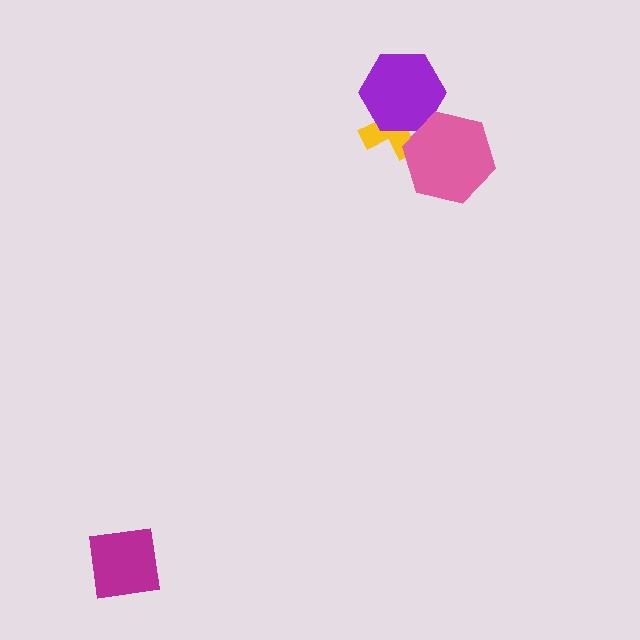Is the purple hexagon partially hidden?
Yes, it is partially covered by another shape.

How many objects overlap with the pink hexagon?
2 objects overlap with the pink hexagon.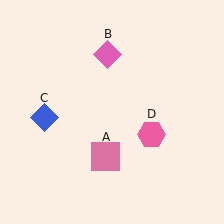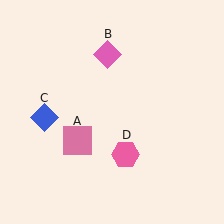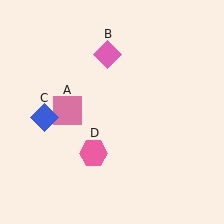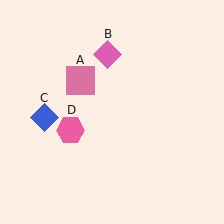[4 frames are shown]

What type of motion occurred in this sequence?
The pink square (object A), pink hexagon (object D) rotated clockwise around the center of the scene.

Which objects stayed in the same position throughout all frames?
Pink diamond (object B) and blue diamond (object C) remained stationary.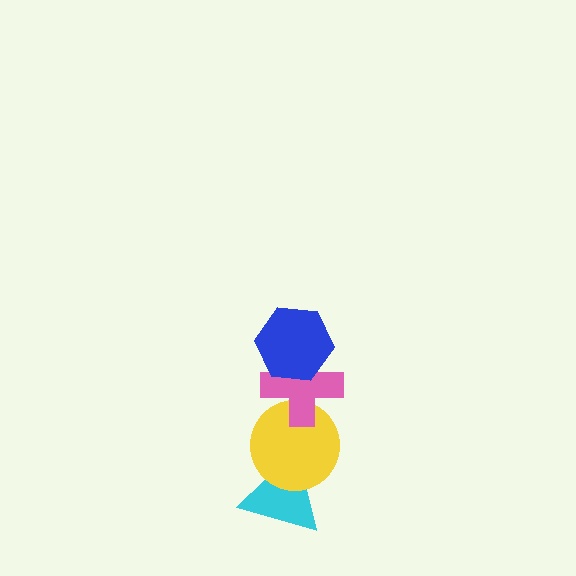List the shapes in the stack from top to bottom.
From top to bottom: the blue hexagon, the pink cross, the yellow circle, the cyan triangle.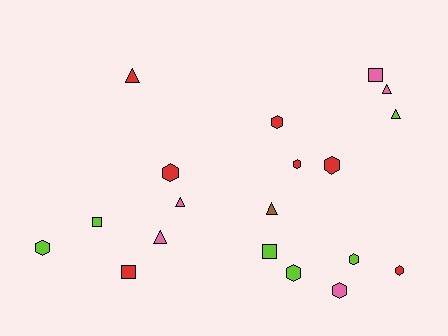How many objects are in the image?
There are 19 objects.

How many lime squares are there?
There are 2 lime squares.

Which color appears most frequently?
Red, with 7 objects.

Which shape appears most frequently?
Hexagon, with 9 objects.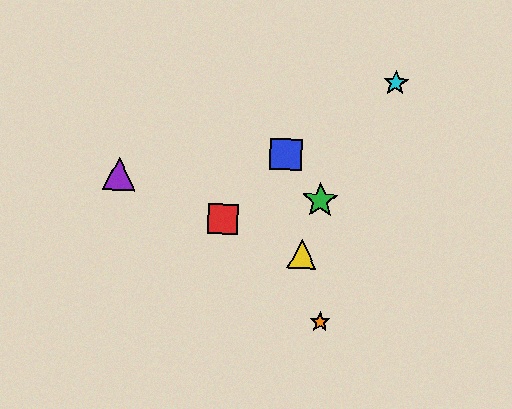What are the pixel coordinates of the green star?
The green star is at (320, 200).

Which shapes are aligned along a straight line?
The red square, the yellow triangle, the purple triangle are aligned along a straight line.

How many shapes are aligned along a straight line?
3 shapes (the red square, the yellow triangle, the purple triangle) are aligned along a straight line.